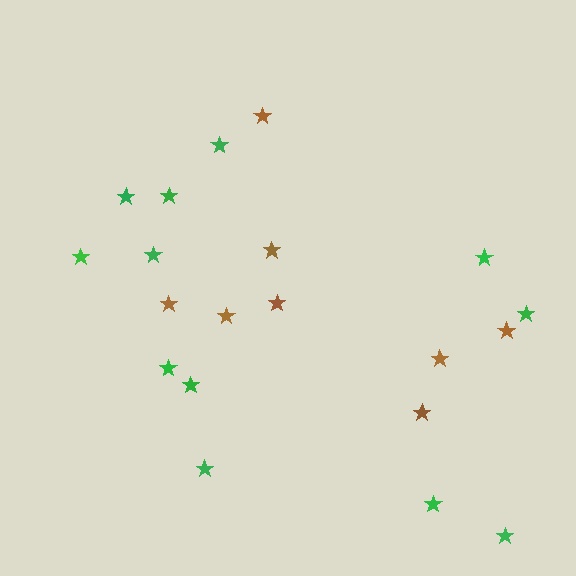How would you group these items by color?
There are 2 groups: one group of brown stars (8) and one group of green stars (12).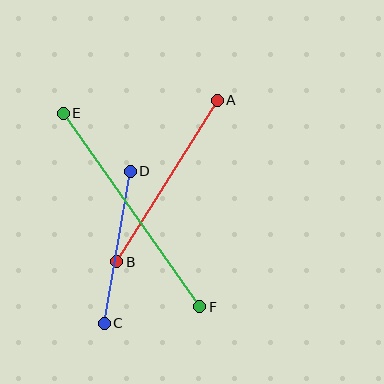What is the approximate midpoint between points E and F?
The midpoint is at approximately (131, 210) pixels.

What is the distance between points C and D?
The distance is approximately 154 pixels.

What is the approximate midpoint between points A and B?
The midpoint is at approximately (167, 181) pixels.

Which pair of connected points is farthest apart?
Points E and F are farthest apart.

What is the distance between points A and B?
The distance is approximately 190 pixels.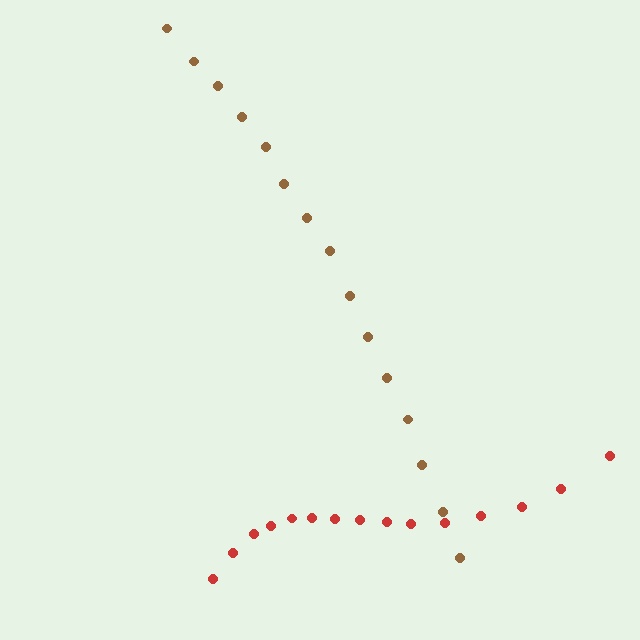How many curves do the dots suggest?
There are 2 distinct paths.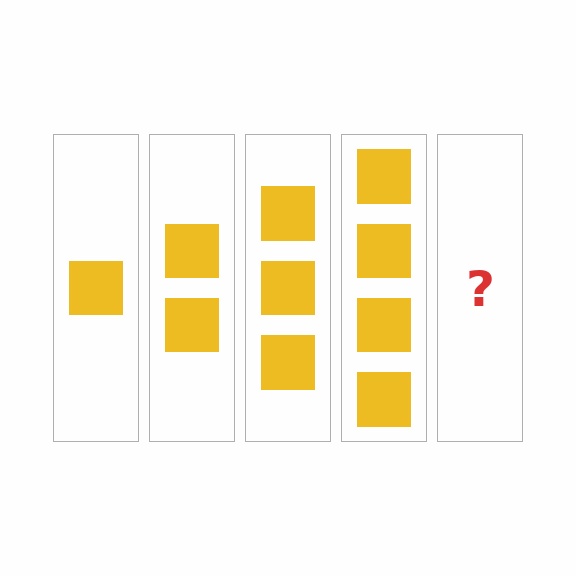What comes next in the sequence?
The next element should be 5 squares.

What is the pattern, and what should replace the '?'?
The pattern is that each step adds one more square. The '?' should be 5 squares.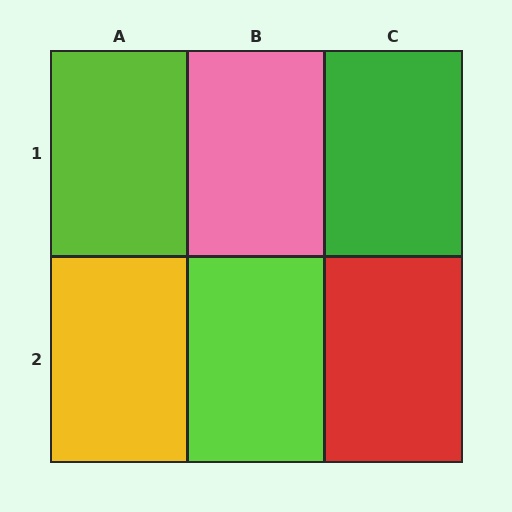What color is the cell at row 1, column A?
Lime.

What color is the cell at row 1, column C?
Green.